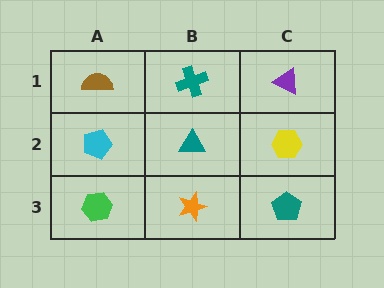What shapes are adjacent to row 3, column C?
A yellow hexagon (row 2, column C), an orange star (row 3, column B).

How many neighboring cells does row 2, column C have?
3.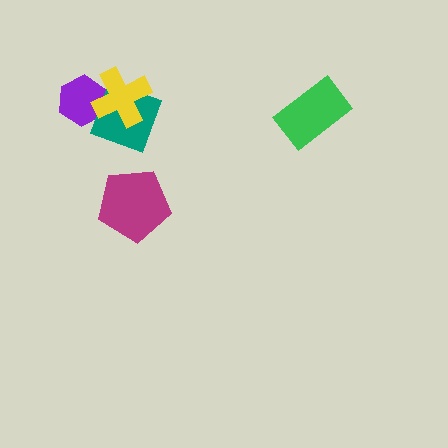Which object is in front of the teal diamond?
The yellow cross is in front of the teal diamond.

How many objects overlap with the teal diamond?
2 objects overlap with the teal diamond.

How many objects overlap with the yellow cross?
2 objects overlap with the yellow cross.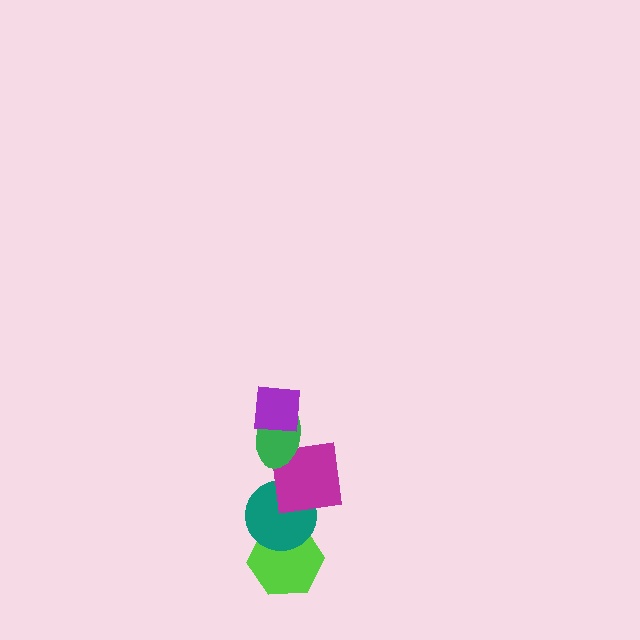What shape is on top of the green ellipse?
The purple square is on top of the green ellipse.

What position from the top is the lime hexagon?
The lime hexagon is 5th from the top.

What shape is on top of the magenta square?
The green ellipse is on top of the magenta square.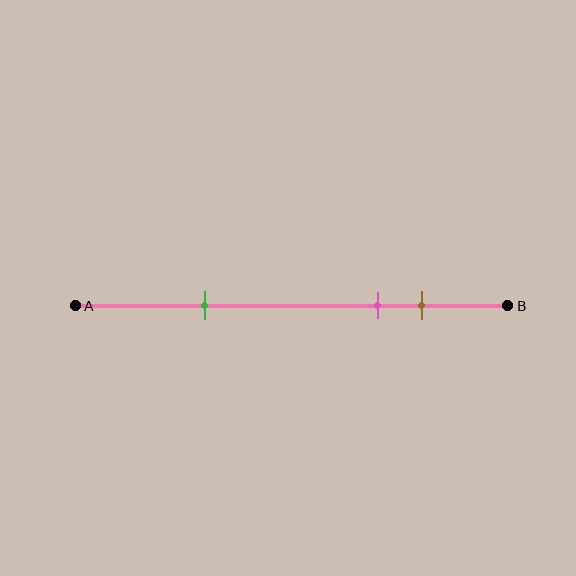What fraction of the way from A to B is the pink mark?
The pink mark is approximately 70% (0.7) of the way from A to B.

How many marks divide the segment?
There are 3 marks dividing the segment.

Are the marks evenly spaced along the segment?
No, the marks are not evenly spaced.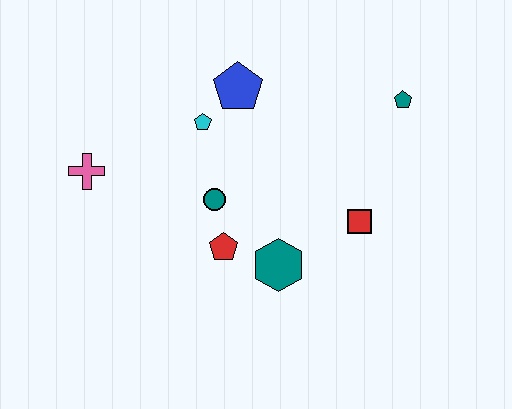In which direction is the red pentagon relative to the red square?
The red pentagon is to the left of the red square.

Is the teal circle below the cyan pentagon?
Yes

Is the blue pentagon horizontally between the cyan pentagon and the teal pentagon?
Yes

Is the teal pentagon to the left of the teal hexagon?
No